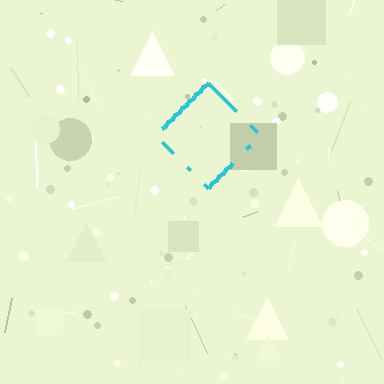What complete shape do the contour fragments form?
The contour fragments form a diamond.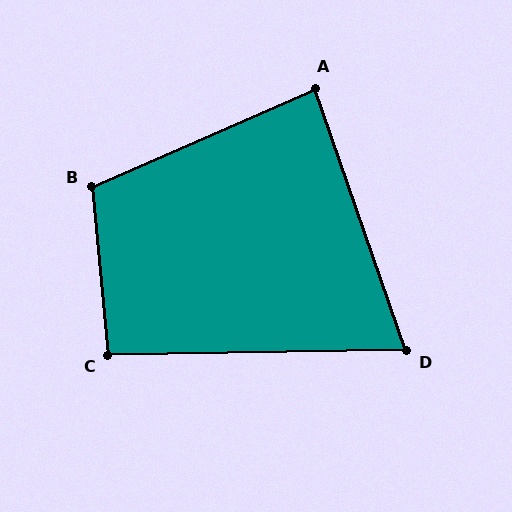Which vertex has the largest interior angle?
B, at approximately 108 degrees.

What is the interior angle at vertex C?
Approximately 95 degrees (approximately right).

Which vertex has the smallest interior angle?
D, at approximately 72 degrees.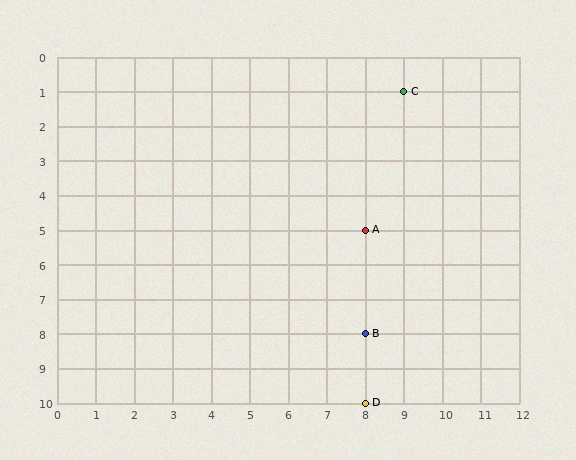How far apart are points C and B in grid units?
Points C and B are 1 column and 7 rows apart (about 7.1 grid units diagonally).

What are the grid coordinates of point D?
Point D is at grid coordinates (8, 10).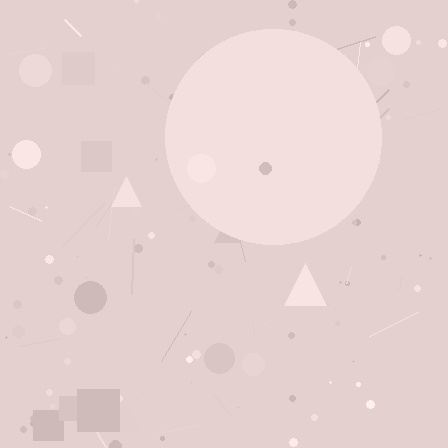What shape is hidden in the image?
A circle is hidden in the image.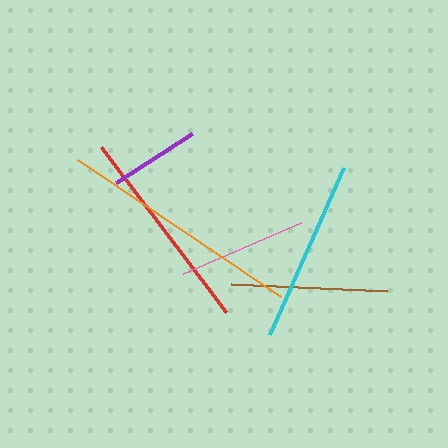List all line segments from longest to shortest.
From longest to shortest: orange, red, cyan, brown, pink, purple.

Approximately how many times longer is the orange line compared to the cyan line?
The orange line is approximately 1.3 times the length of the cyan line.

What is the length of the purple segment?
The purple segment is approximately 90 pixels long.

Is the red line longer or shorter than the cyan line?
The red line is longer than the cyan line.